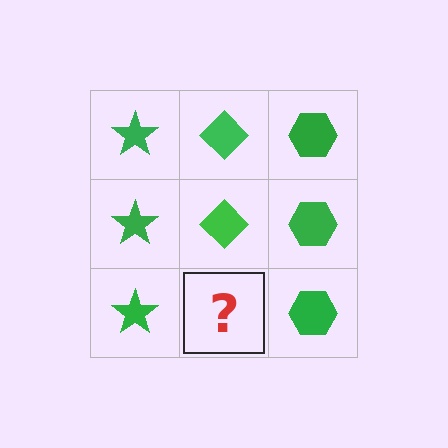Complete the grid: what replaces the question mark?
The question mark should be replaced with a green diamond.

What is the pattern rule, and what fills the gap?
The rule is that each column has a consistent shape. The gap should be filled with a green diamond.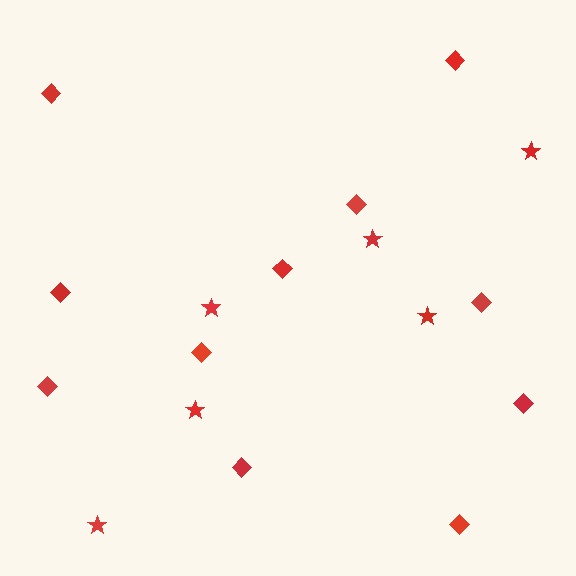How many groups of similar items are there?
There are 2 groups: one group of stars (6) and one group of diamonds (11).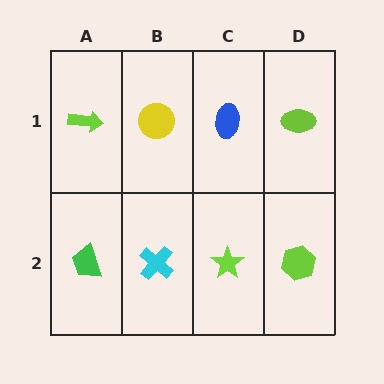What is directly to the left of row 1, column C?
A yellow circle.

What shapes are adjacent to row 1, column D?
A lime hexagon (row 2, column D), a blue ellipse (row 1, column C).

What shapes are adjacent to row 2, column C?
A blue ellipse (row 1, column C), a cyan cross (row 2, column B), a lime hexagon (row 2, column D).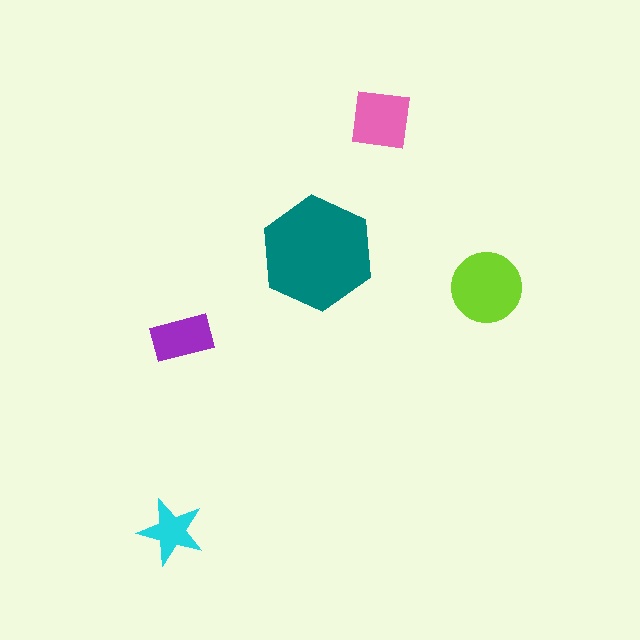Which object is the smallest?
The cyan star.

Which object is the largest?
The teal hexagon.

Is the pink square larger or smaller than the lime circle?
Smaller.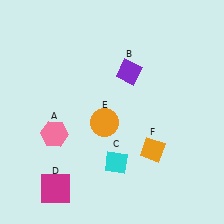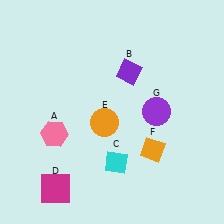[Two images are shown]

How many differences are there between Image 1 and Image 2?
There is 1 difference between the two images.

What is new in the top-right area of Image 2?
A purple circle (G) was added in the top-right area of Image 2.